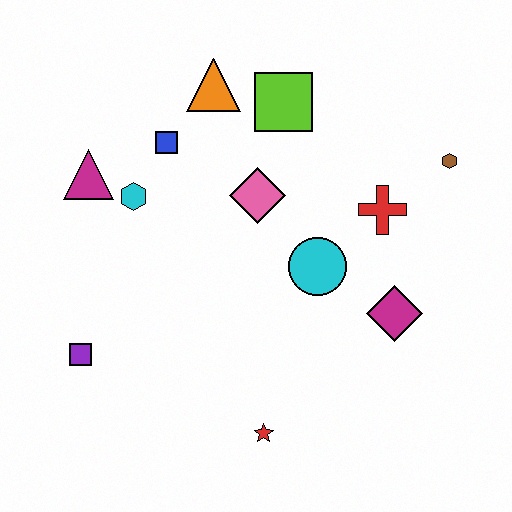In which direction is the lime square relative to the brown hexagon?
The lime square is to the left of the brown hexagon.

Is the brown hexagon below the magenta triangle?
No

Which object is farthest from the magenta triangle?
The brown hexagon is farthest from the magenta triangle.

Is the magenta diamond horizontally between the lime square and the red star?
No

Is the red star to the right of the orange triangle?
Yes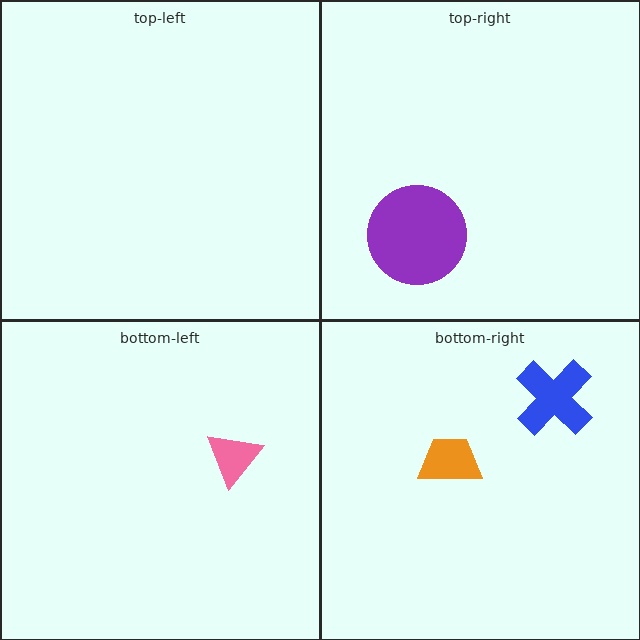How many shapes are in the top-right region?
1.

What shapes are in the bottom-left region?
The pink triangle.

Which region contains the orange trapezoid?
The bottom-right region.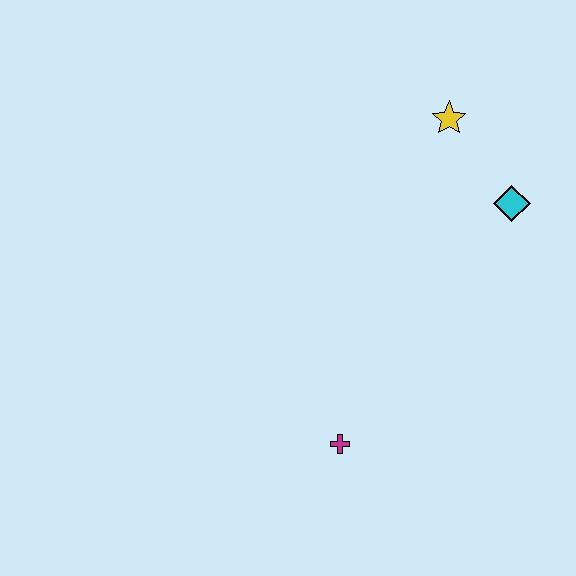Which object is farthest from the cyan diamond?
The magenta cross is farthest from the cyan diamond.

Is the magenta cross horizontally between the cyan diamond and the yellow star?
No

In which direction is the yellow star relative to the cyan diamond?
The yellow star is above the cyan diamond.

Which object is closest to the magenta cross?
The cyan diamond is closest to the magenta cross.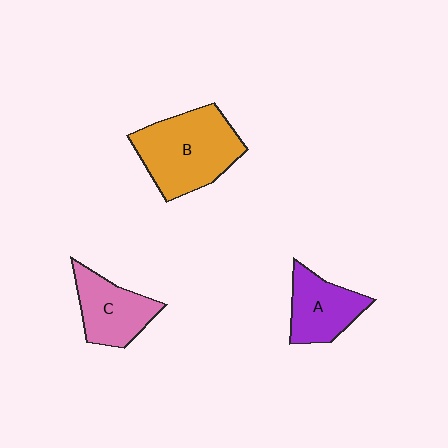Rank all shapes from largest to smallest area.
From largest to smallest: B (orange), C (pink), A (purple).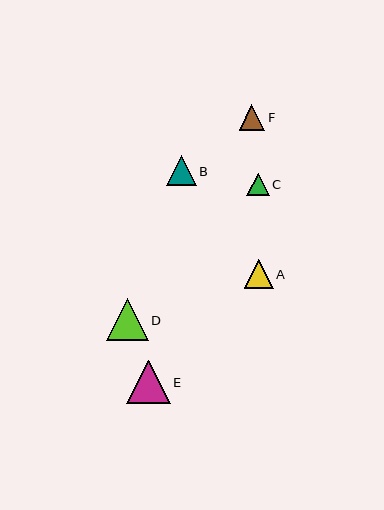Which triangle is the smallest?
Triangle C is the smallest with a size of approximately 22 pixels.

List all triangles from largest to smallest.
From largest to smallest: E, D, B, A, F, C.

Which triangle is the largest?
Triangle E is the largest with a size of approximately 43 pixels.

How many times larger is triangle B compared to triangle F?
Triangle B is approximately 1.2 times the size of triangle F.